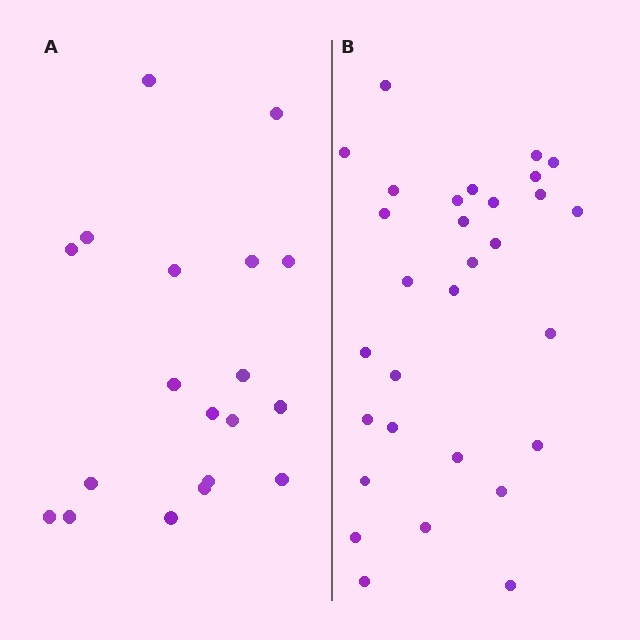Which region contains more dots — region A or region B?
Region B (the right region) has more dots.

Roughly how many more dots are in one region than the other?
Region B has roughly 12 or so more dots than region A.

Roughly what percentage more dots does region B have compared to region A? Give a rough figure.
About 60% more.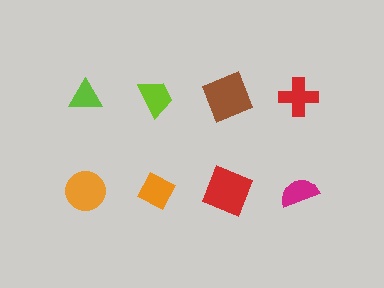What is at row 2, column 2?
An orange diamond.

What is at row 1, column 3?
A brown square.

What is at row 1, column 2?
A lime trapezoid.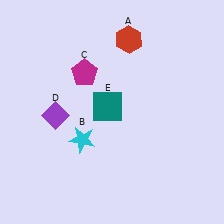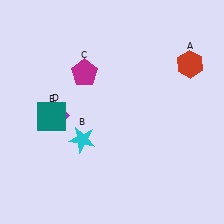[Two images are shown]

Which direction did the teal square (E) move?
The teal square (E) moved left.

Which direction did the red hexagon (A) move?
The red hexagon (A) moved right.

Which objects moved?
The objects that moved are: the red hexagon (A), the teal square (E).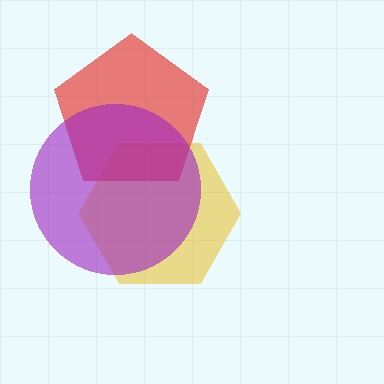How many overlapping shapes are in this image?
There are 3 overlapping shapes in the image.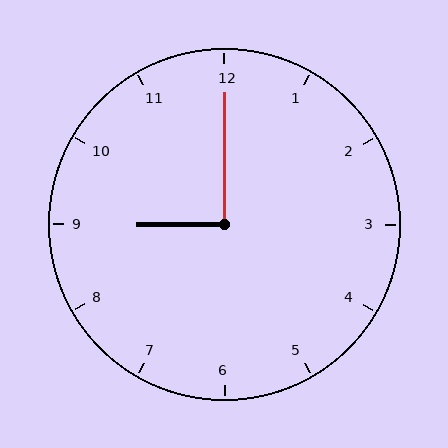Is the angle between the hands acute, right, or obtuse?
It is right.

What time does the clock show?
9:00.